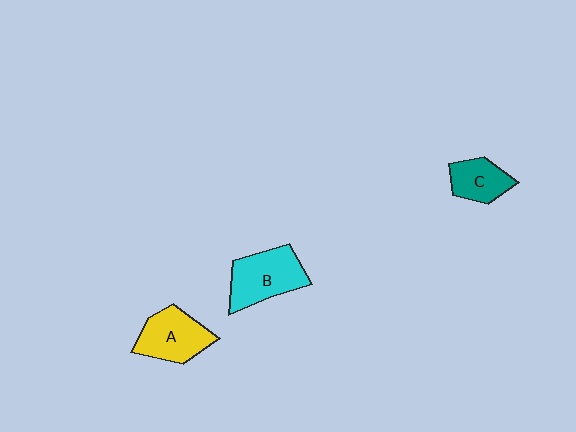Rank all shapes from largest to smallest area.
From largest to smallest: B (cyan), A (yellow), C (teal).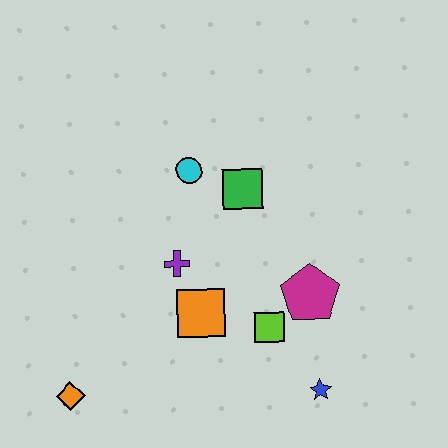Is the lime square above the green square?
No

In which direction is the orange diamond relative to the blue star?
The orange diamond is to the left of the blue star.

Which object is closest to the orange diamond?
The orange square is closest to the orange diamond.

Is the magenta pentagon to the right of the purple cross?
Yes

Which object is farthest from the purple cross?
The blue star is farthest from the purple cross.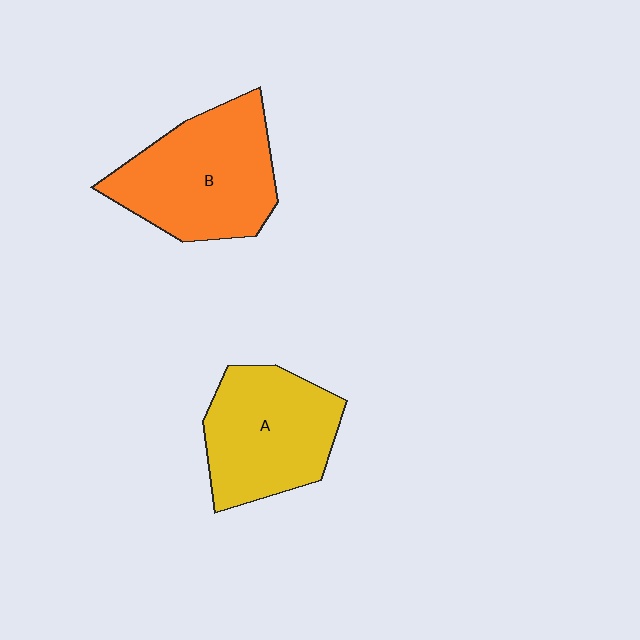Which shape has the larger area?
Shape B (orange).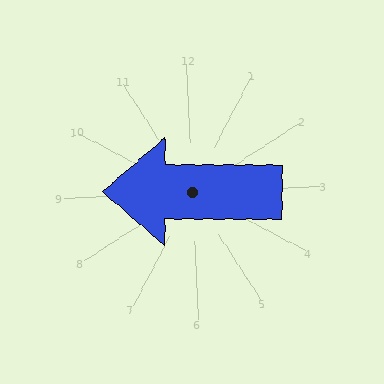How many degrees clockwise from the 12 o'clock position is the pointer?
Approximately 273 degrees.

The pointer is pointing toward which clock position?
Roughly 9 o'clock.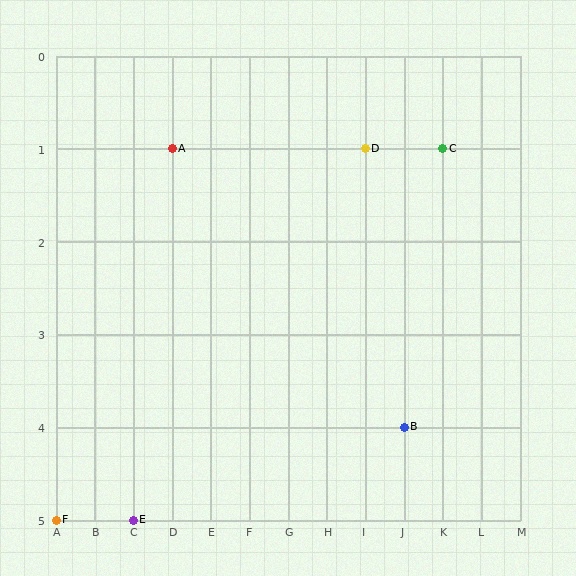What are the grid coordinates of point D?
Point D is at grid coordinates (I, 1).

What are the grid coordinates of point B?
Point B is at grid coordinates (J, 4).